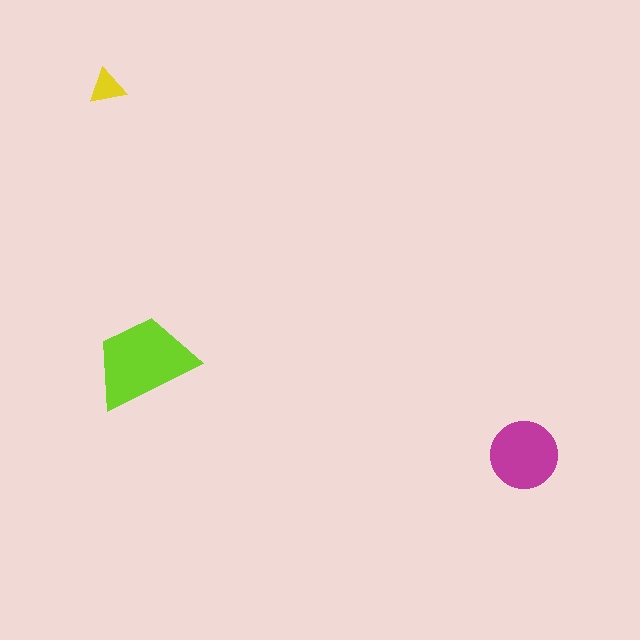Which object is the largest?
The lime trapezoid.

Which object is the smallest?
The yellow triangle.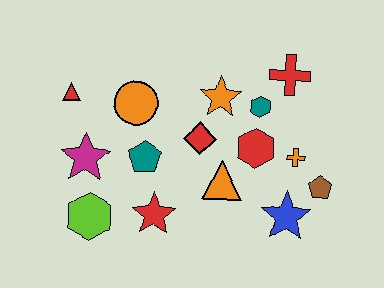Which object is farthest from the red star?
The red cross is farthest from the red star.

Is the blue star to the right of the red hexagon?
Yes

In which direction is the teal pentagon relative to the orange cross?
The teal pentagon is to the left of the orange cross.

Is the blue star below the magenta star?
Yes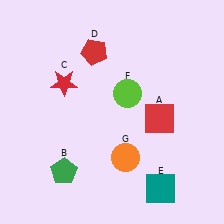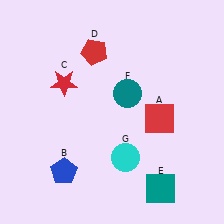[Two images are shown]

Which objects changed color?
B changed from green to blue. F changed from lime to teal. G changed from orange to cyan.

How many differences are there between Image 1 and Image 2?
There are 3 differences between the two images.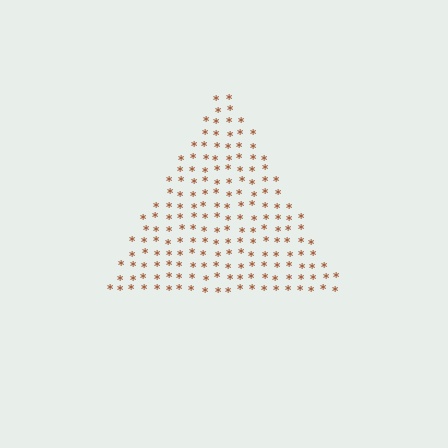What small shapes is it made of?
It is made of small asterisks.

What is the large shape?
The large shape is a triangle.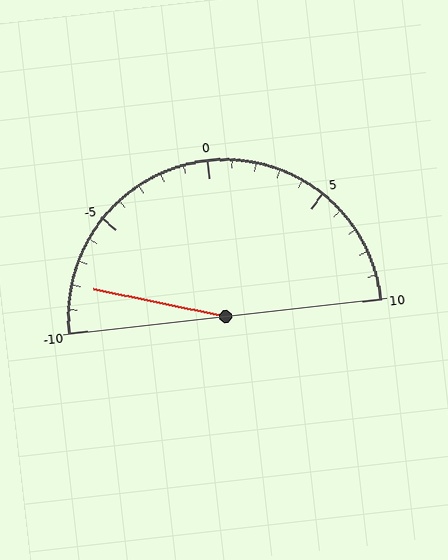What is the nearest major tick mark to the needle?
The nearest major tick mark is -10.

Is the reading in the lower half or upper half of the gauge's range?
The reading is in the lower half of the range (-10 to 10).